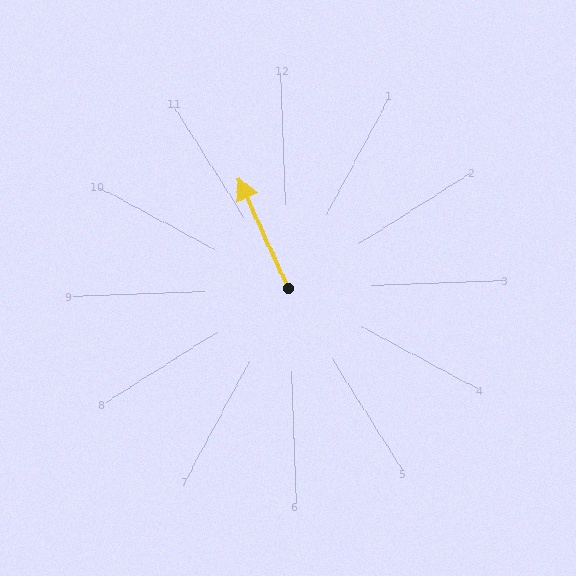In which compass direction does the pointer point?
North.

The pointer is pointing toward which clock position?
Roughly 11 o'clock.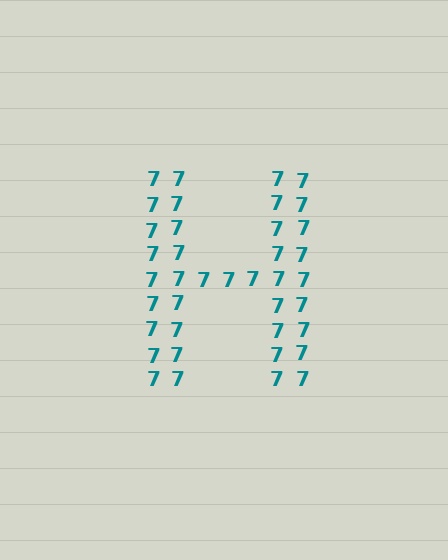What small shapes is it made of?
It is made of small digit 7's.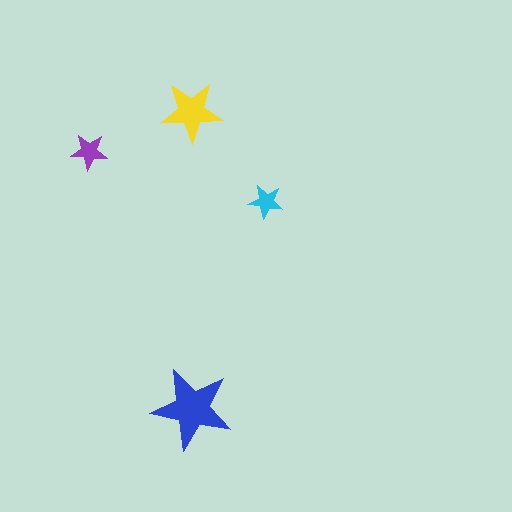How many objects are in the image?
There are 4 objects in the image.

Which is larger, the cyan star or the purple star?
The purple one.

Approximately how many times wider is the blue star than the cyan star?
About 2.5 times wider.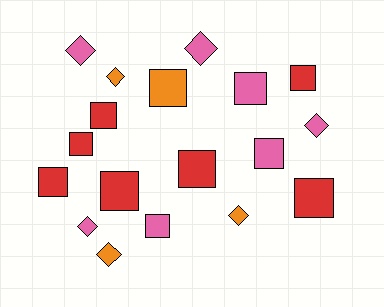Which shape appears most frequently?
Square, with 11 objects.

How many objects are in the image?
There are 18 objects.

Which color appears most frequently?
Pink, with 7 objects.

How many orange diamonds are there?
There are 3 orange diamonds.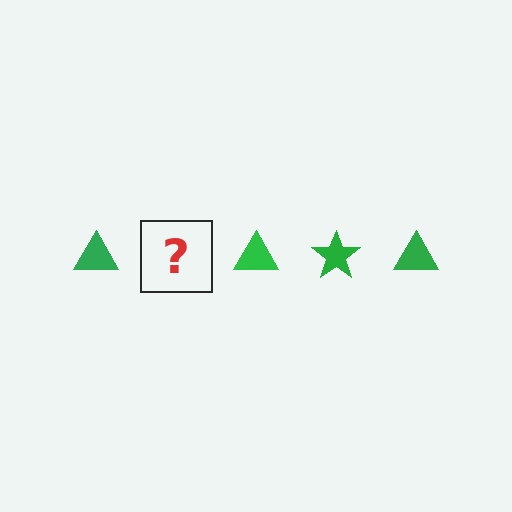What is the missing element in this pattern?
The missing element is a green star.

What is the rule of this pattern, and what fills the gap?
The rule is that the pattern cycles through triangle, star shapes in green. The gap should be filled with a green star.